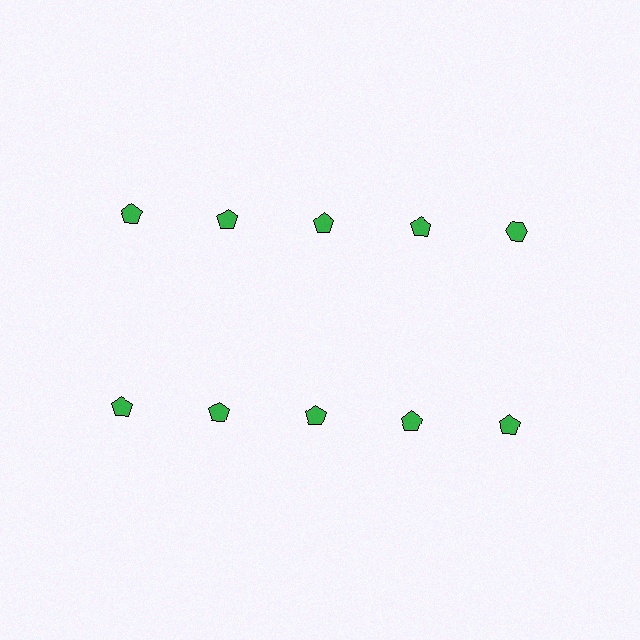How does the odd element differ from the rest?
It has a different shape: hexagon instead of pentagon.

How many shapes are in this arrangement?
There are 10 shapes arranged in a grid pattern.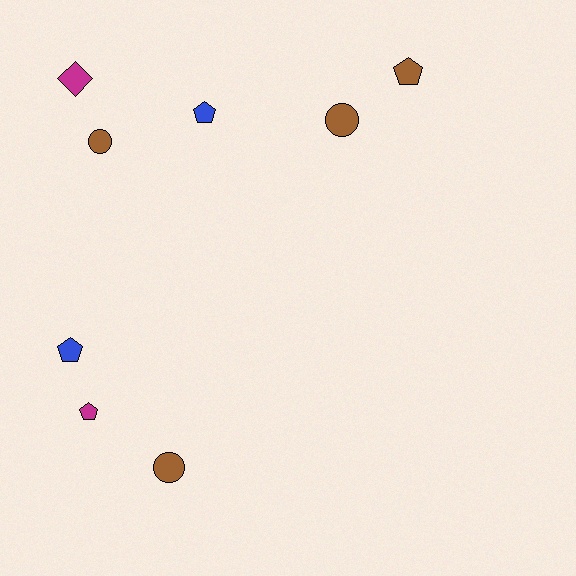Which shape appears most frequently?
Pentagon, with 4 objects.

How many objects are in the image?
There are 8 objects.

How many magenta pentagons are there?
There is 1 magenta pentagon.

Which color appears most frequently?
Brown, with 4 objects.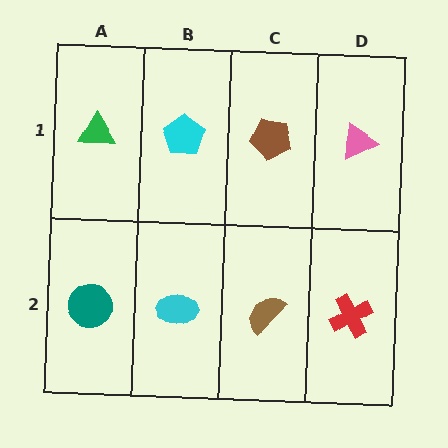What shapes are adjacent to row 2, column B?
A cyan pentagon (row 1, column B), a teal circle (row 2, column A), a brown semicircle (row 2, column C).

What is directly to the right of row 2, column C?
A red cross.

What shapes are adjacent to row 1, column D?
A red cross (row 2, column D), a brown pentagon (row 1, column C).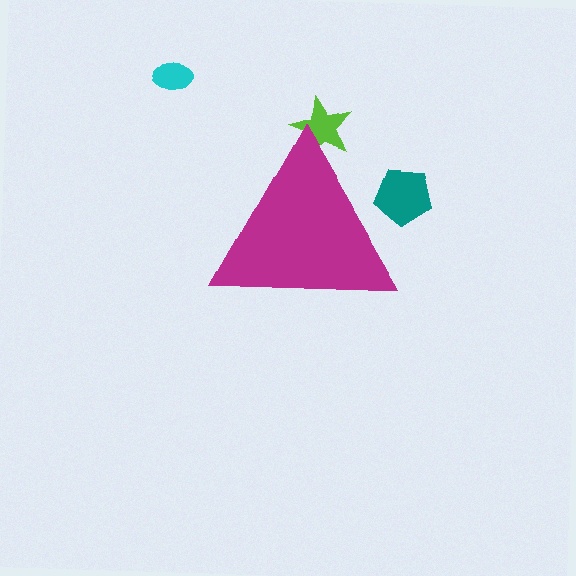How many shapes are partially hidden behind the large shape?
2 shapes are partially hidden.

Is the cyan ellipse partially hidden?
No, the cyan ellipse is fully visible.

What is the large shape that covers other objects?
A magenta triangle.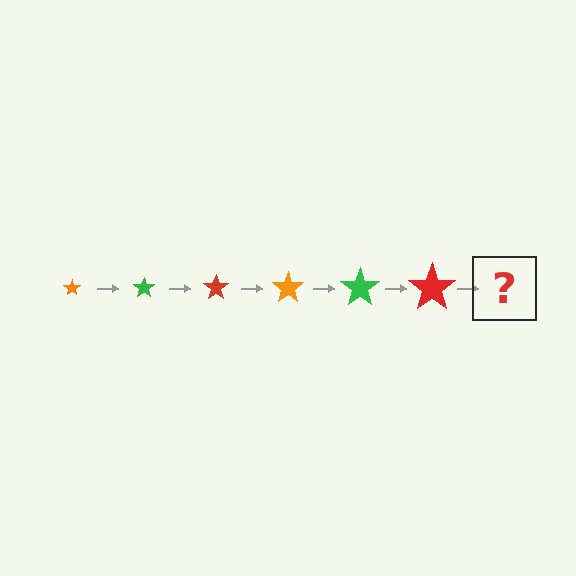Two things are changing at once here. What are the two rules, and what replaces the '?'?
The two rules are that the star grows larger each step and the color cycles through orange, green, and red. The '?' should be an orange star, larger than the previous one.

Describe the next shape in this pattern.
It should be an orange star, larger than the previous one.